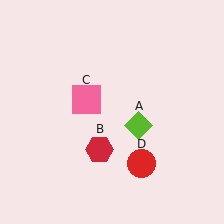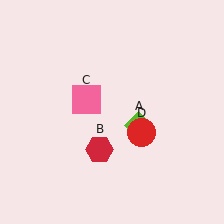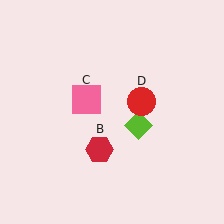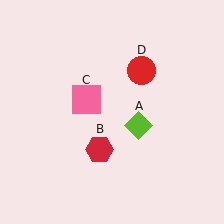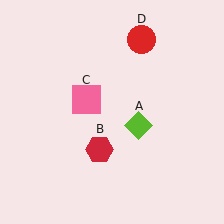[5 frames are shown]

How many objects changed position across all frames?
1 object changed position: red circle (object D).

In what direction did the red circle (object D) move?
The red circle (object D) moved up.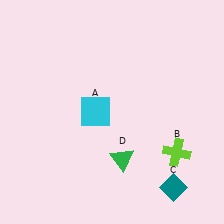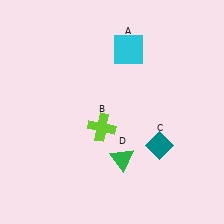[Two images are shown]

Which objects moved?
The objects that moved are: the cyan square (A), the lime cross (B), the teal diamond (C).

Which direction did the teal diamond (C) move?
The teal diamond (C) moved up.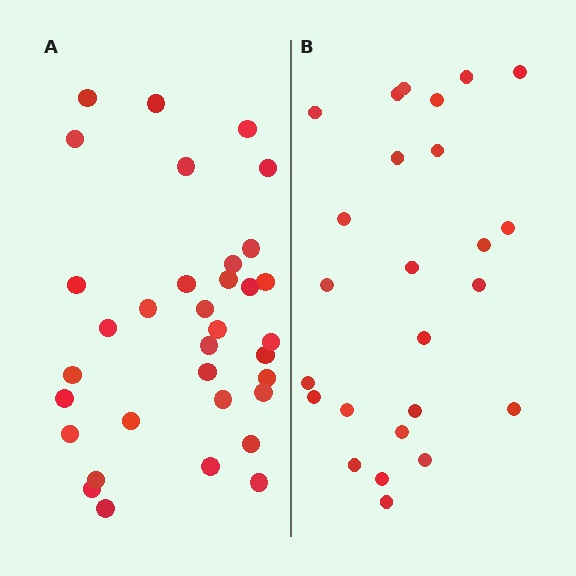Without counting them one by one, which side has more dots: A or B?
Region A (the left region) has more dots.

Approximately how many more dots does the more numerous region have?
Region A has roughly 8 or so more dots than region B.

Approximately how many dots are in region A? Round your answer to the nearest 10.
About 30 dots. (The exact count is 34, which rounds to 30.)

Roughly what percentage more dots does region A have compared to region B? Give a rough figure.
About 35% more.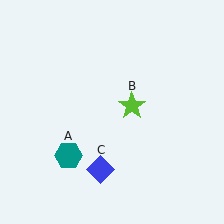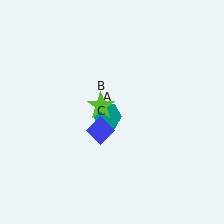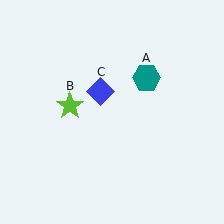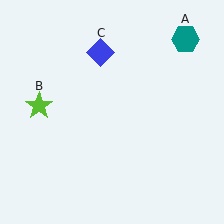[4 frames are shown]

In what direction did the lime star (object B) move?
The lime star (object B) moved left.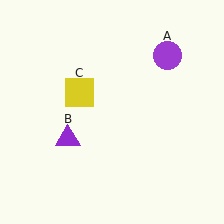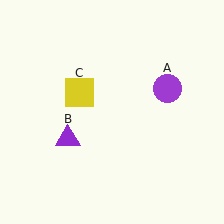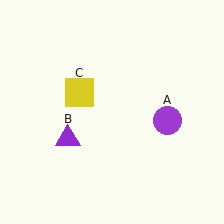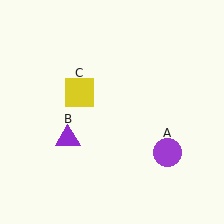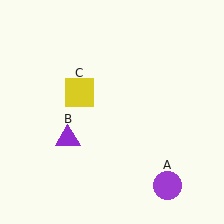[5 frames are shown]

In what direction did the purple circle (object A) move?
The purple circle (object A) moved down.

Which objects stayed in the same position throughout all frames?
Purple triangle (object B) and yellow square (object C) remained stationary.